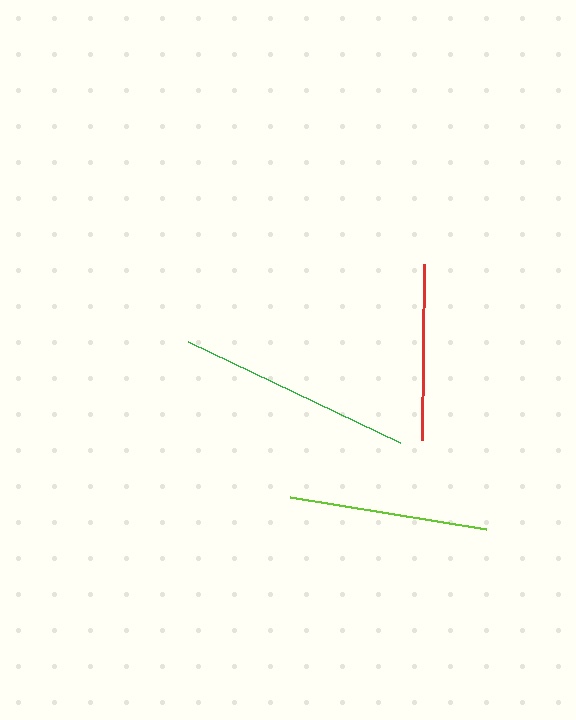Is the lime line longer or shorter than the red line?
The lime line is longer than the red line.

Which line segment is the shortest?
The red line is the shortest at approximately 176 pixels.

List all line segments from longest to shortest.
From longest to shortest: green, lime, red.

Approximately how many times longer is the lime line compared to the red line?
The lime line is approximately 1.1 times the length of the red line.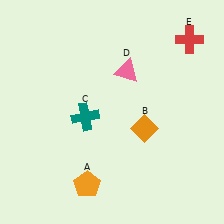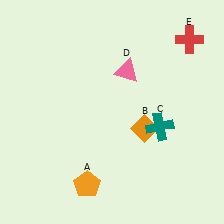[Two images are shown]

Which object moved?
The teal cross (C) moved right.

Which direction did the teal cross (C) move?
The teal cross (C) moved right.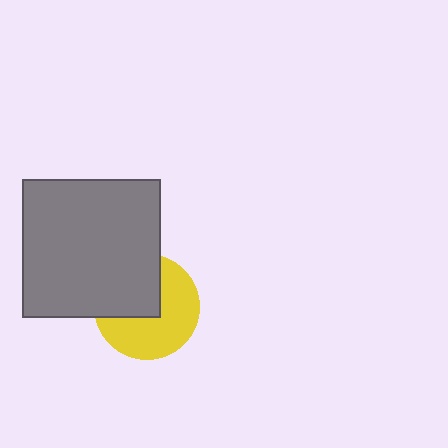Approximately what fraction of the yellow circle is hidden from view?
Roughly 42% of the yellow circle is hidden behind the gray square.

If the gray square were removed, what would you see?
You would see the complete yellow circle.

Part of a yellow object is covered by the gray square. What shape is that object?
It is a circle.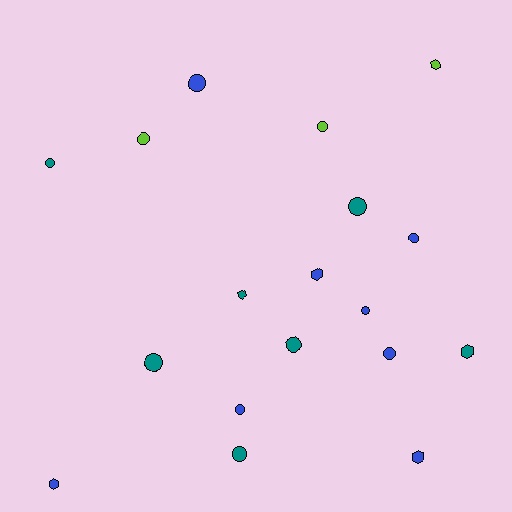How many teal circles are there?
There are 5 teal circles.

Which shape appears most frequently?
Circle, with 12 objects.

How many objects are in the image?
There are 18 objects.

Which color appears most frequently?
Blue, with 8 objects.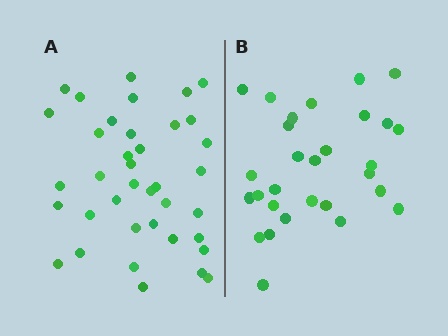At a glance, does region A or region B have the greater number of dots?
Region A (the left region) has more dots.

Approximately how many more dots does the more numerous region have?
Region A has roughly 8 or so more dots than region B.